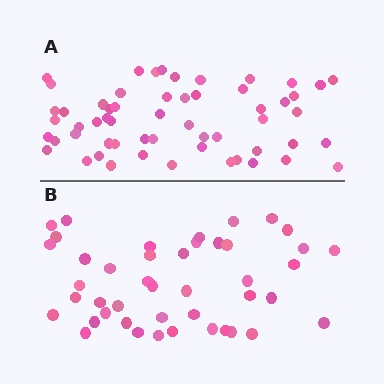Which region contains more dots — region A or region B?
Region A (the top region) has more dots.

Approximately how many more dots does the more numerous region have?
Region A has approximately 15 more dots than region B.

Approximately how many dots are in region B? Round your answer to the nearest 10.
About 40 dots. (The exact count is 44, which rounds to 40.)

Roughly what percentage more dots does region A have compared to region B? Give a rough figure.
About 30% more.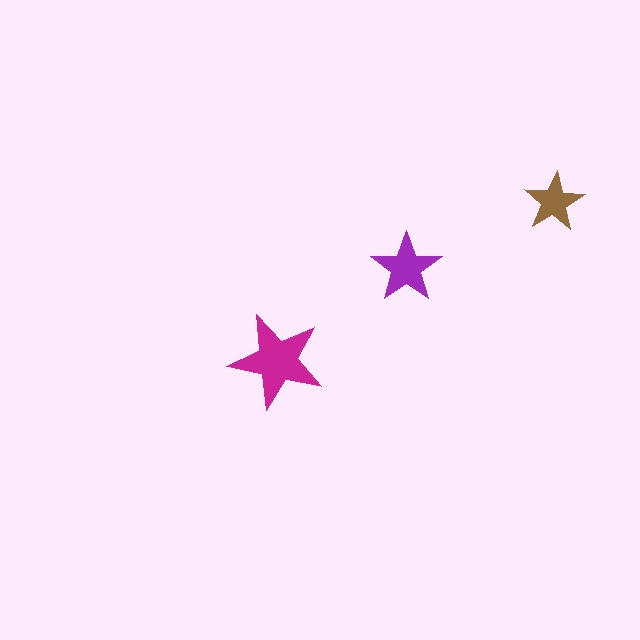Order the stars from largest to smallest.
the magenta one, the purple one, the brown one.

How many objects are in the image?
There are 3 objects in the image.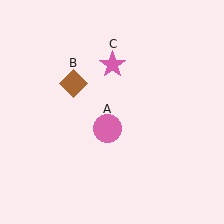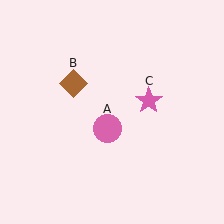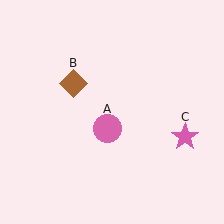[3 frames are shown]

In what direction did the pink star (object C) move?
The pink star (object C) moved down and to the right.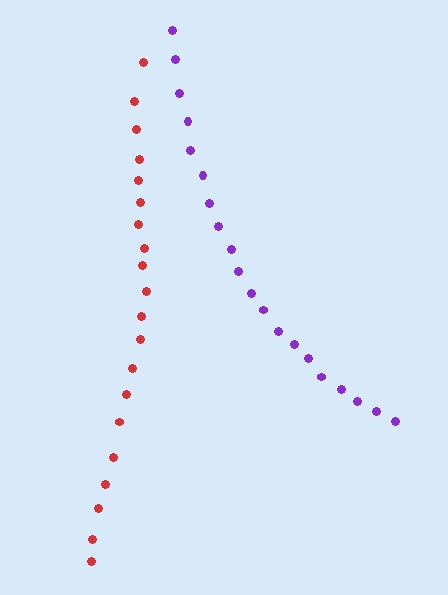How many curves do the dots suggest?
There are 2 distinct paths.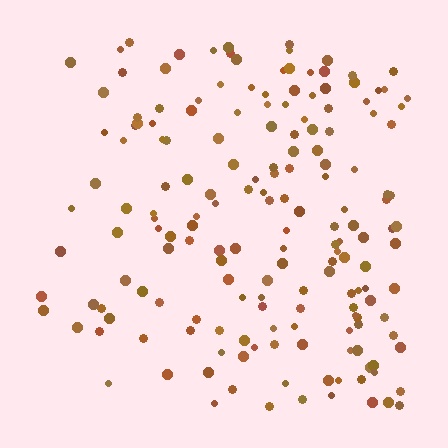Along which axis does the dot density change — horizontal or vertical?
Horizontal.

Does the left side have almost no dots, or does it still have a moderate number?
Still a moderate number, just noticeably fewer than the right.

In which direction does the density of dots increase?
From left to right, with the right side densest.